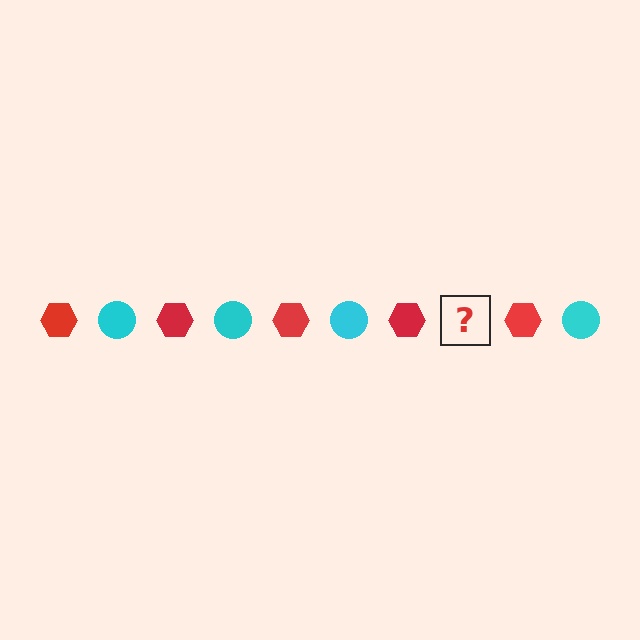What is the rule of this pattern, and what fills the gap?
The rule is that the pattern alternates between red hexagon and cyan circle. The gap should be filled with a cyan circle.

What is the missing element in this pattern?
The missing element is a cyan circle.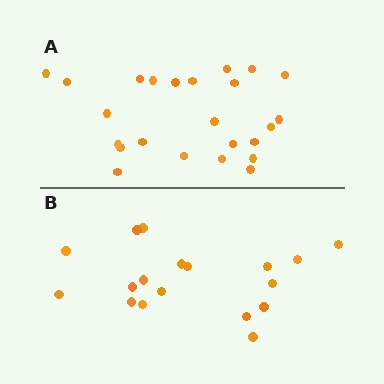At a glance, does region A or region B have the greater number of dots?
Region A (the top region) has more dots.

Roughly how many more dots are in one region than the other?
Region A has about 6 more dots than region B.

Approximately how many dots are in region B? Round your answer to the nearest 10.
About 20 dots. (The exact count is 18, which rounds to 20.)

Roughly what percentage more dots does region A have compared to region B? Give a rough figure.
About 35% more.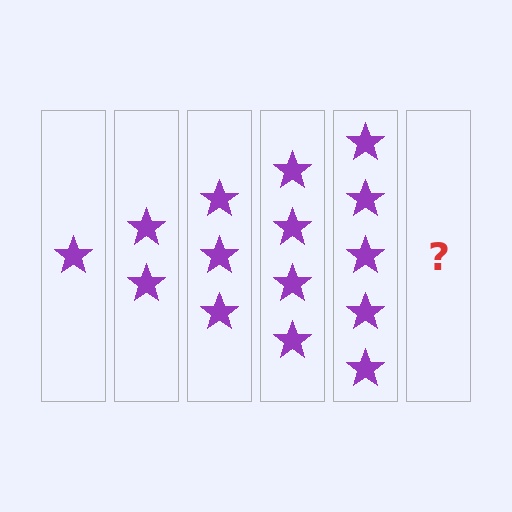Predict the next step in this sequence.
The next step is 6 stars.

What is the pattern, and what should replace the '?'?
The pattern is that each step adds one more star. The '?' should be 6 stars.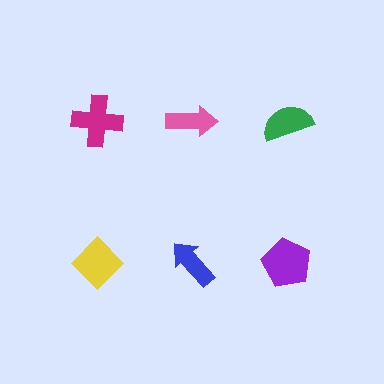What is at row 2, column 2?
A blue arrow.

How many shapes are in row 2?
3 shapes.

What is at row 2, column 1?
A yellow diamond.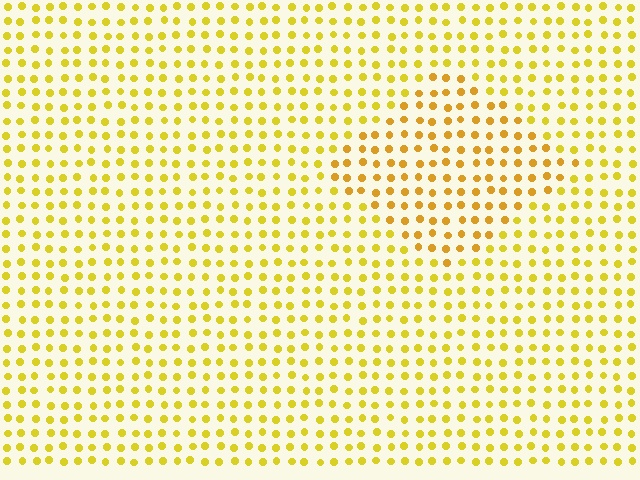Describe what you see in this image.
The image is filled with small yellow elements in a uniform arrangement. A diamond-shaped region is visible where the elements are tinted to a slightly different hue, forming a subtle color boundary.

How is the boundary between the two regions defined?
The boundary is defined purely by a slight shift in hue (about 17 degrees). Spacing, size, and orientation are identical on both sides.